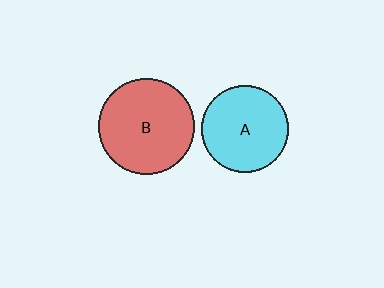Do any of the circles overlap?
No, none of the circles overlap.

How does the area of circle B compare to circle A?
Approximately 1.2 times.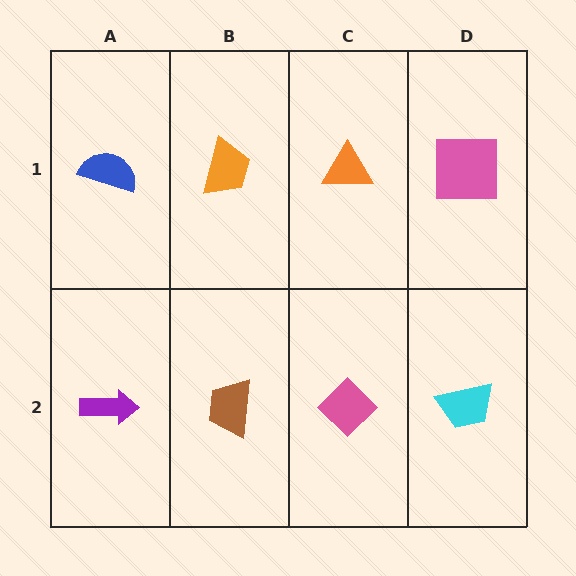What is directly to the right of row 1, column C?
A pink square.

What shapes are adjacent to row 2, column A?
A blue semicircle (row 1, column A), a brown trapezoid (row 2, column B).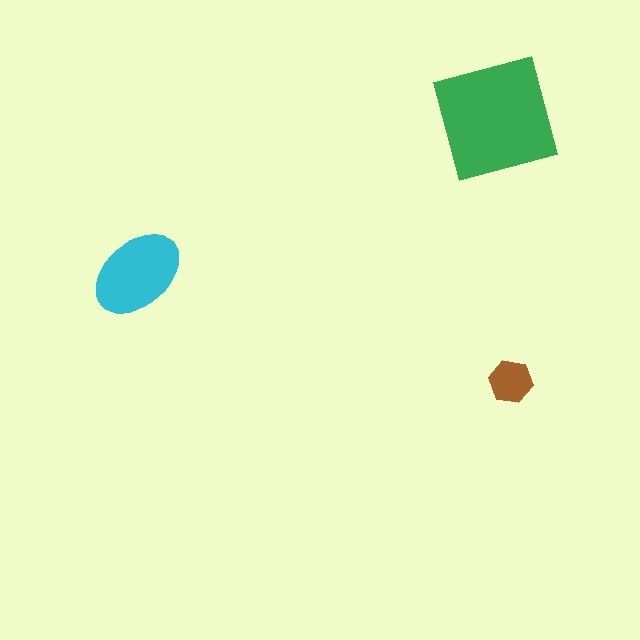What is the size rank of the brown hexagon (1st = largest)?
3rd.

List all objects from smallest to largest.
The brown hexagon, the cyan ellipse, the green square.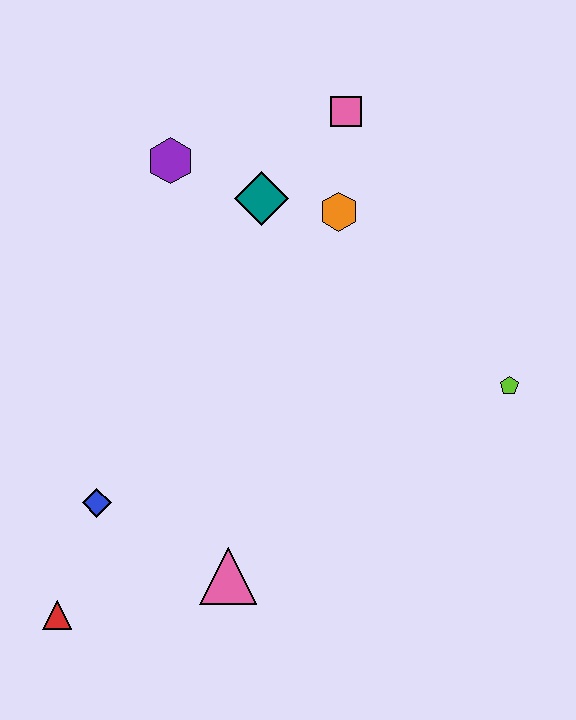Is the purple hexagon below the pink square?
Yes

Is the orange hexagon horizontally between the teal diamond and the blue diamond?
No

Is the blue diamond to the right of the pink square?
No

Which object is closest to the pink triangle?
The blue diamond is closest to the pink triangle.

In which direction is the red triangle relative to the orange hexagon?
The red triangle is below the orange hexagon.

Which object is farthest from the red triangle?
The pink square is farthest from the red triangle.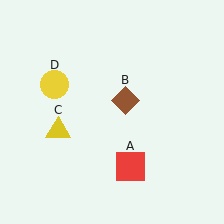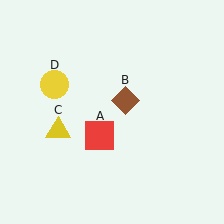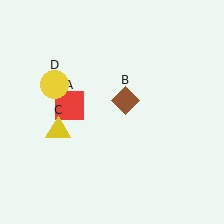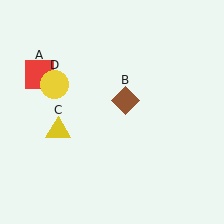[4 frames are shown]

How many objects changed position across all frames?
1 object changed position: red square (object A).